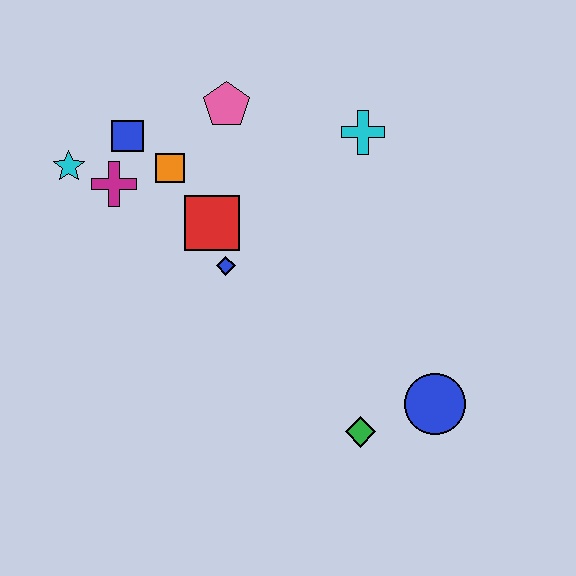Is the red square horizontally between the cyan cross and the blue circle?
No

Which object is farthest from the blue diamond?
The blue circle is farthest from the blue diamond.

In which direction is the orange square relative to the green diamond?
The orange square is above the green diamond.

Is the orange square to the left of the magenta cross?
No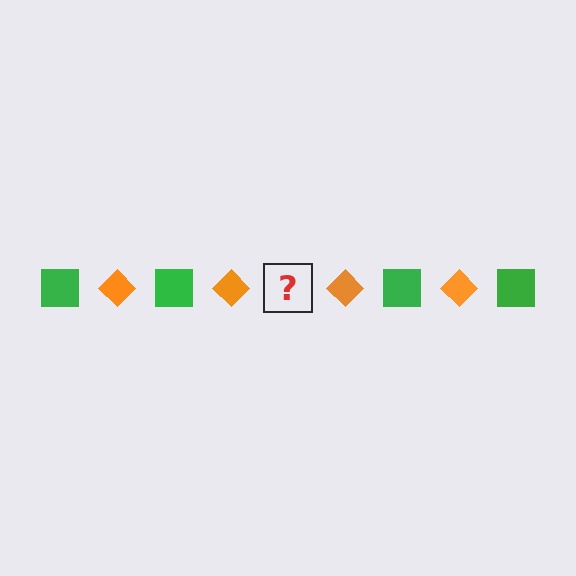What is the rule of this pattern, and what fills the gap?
The rule is that the pattern alternates between green square and orange diamond. The gap should be filled with a green square.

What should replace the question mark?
The question mark should be replaced with a green square.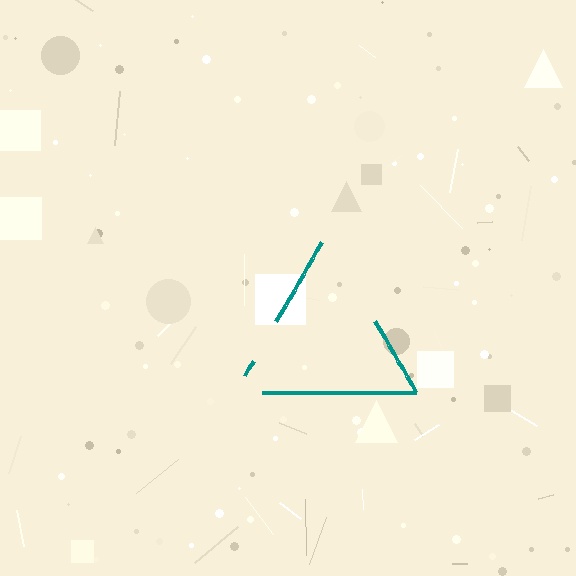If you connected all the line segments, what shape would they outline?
They would outline a triangle.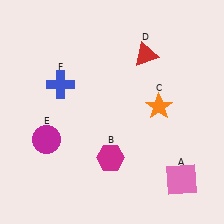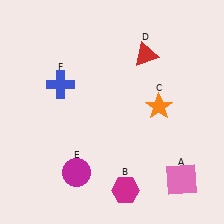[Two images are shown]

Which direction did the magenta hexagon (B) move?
The magenta hexagon (B) moved down.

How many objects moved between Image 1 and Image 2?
2 objects moved between the two images.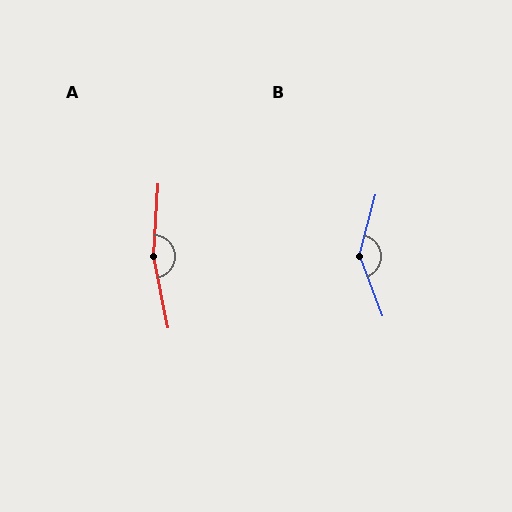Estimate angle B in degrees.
Approximately 144 degrees.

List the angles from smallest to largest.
B (144°), A (165°).